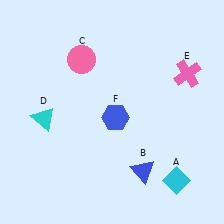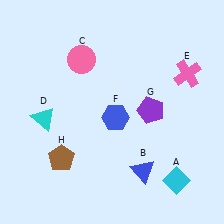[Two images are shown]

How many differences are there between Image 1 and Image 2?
There are 2 differences between the two images.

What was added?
A purple pentagon (G), a brown pentagon (H) were added in Image 2.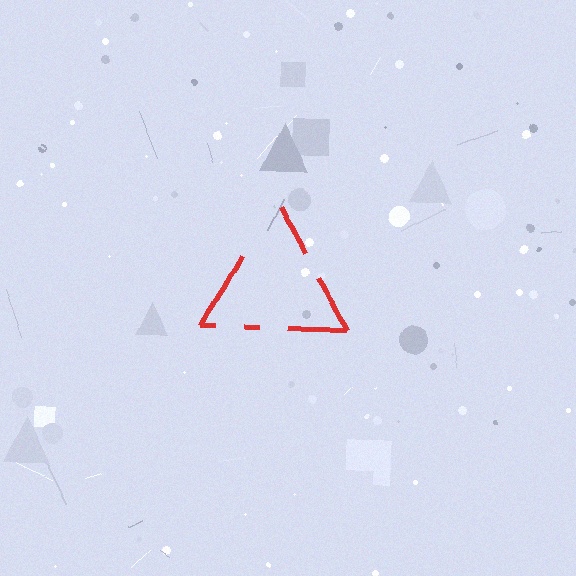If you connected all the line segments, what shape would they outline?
They would outline a triangle.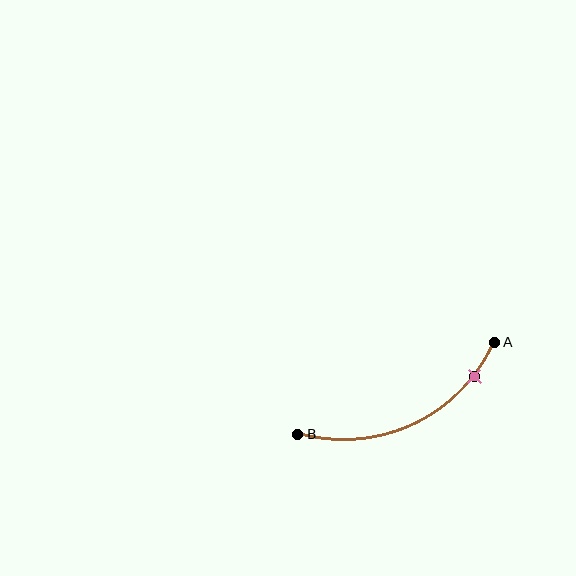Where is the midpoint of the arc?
The arc midpoint is the point on the curve farthest from the straight line joining A and B. It sits below that line.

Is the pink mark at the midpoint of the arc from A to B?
No. The pink mark lies on the arc but is closer to endpoint A. The arc midpoint would be at the point on the curve equidistant along the arc from both A and B.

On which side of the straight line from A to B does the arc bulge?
The arc bulges below the straight line connecting A and B.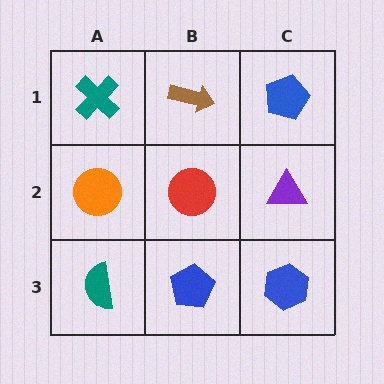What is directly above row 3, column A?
An orange circle.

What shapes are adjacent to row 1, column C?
A purple triangle (row 2, column C), a brown arrow (row 1, column B).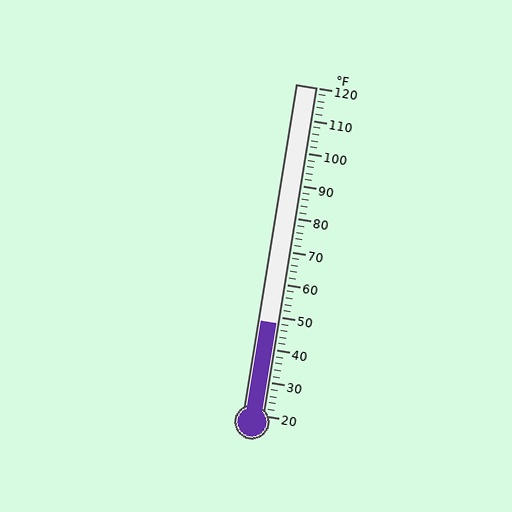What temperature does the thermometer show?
The thermometer shows approximately 48°F.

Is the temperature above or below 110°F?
The temperature is below 110°F.